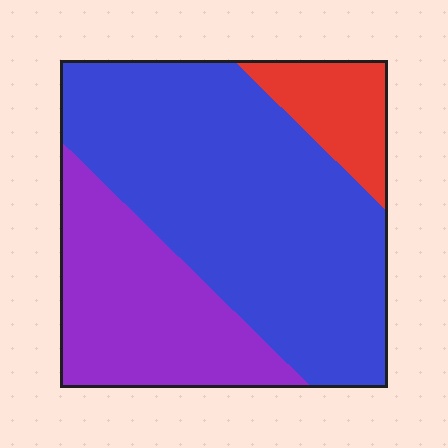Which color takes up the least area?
Red, at roughly 10%.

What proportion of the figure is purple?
Purple covers roughly 30% of the figure.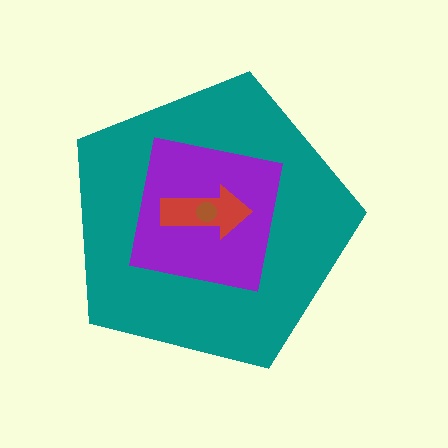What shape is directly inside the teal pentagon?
The purple square.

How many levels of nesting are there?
4.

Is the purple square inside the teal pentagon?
Yes.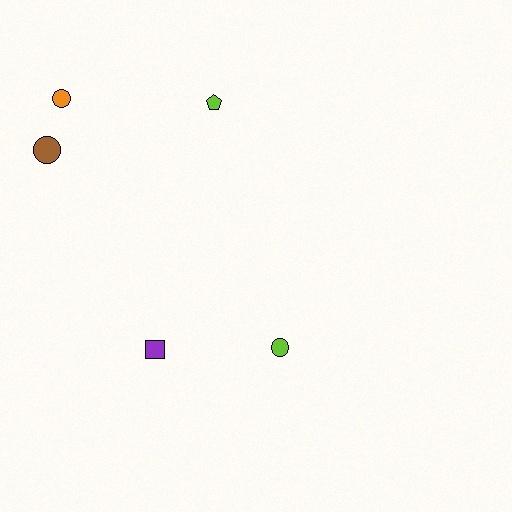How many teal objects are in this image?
There are no teal objects.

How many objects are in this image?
There are 5 objects.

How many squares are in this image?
There is 1 square.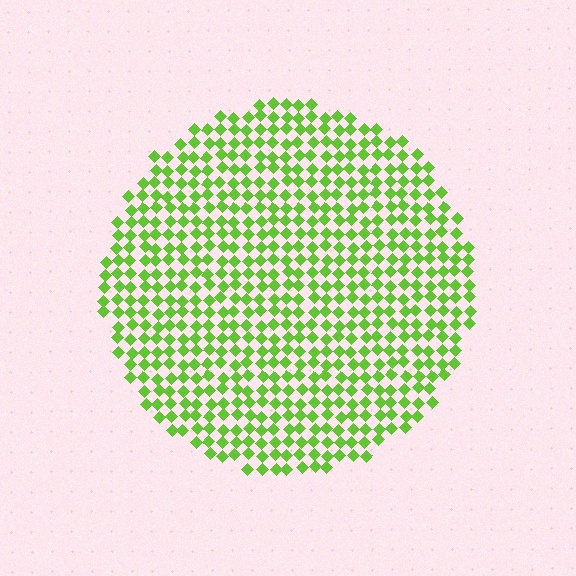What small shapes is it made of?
It is made of small diamonds.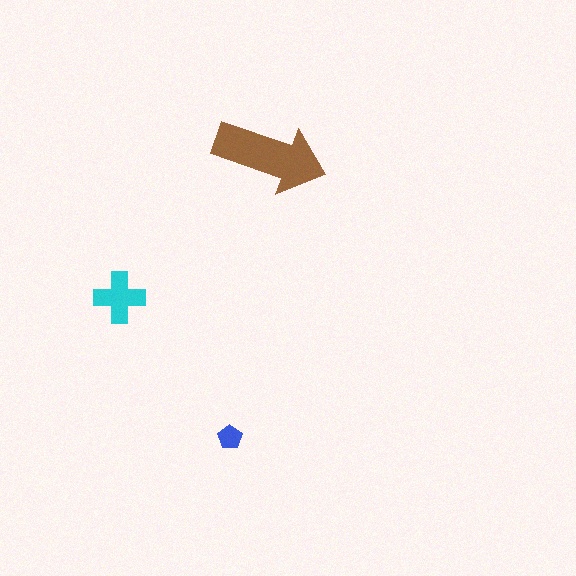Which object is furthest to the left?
The cyan cross is leftmost.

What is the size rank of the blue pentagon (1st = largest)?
3rd.